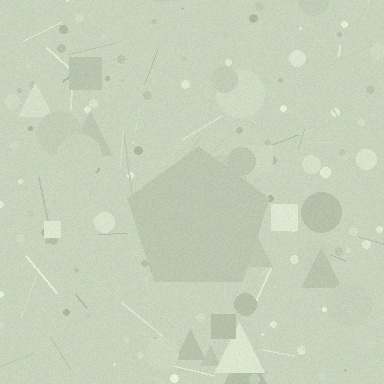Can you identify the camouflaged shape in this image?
The camouflaged shape is a pentagon.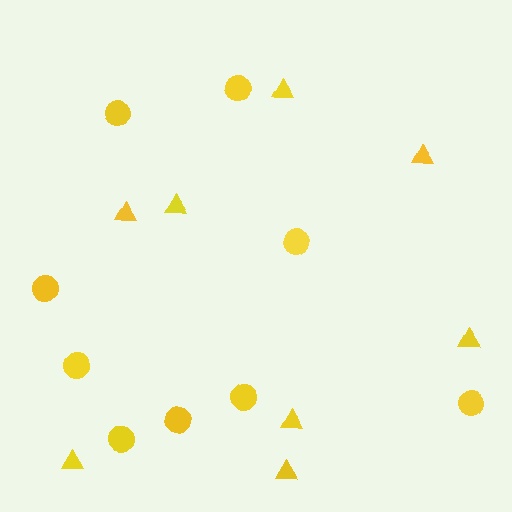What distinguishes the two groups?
There are 2 groups: one group of circles (9) and one group of triangles (8).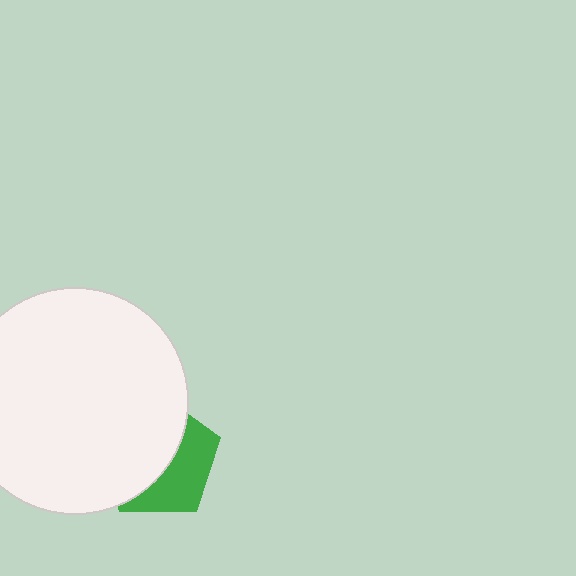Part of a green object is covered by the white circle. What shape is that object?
It is a pentagon.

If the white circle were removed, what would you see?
You would see the complete green pentagon.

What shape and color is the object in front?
The object in front is a white circle.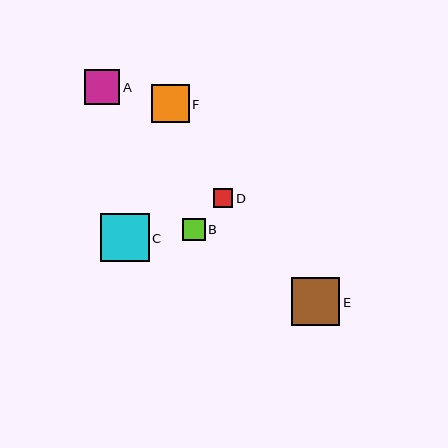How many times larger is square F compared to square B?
Square F is approximately 1.7 times the size of square B.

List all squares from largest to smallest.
From largest to smallest: C, E, F, A, B, D.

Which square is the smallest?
Square D is the smallest with a size of approximately 19 pixels.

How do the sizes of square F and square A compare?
Square F and square A are approximately the same size.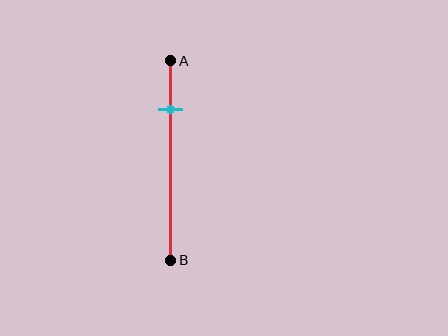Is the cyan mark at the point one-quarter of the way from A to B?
Yes, the mark is approximately at the one-quarter point.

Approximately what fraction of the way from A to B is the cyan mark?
The cyan mark is approximately 25% of the way from A to B.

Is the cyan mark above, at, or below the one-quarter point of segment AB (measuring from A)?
The cyan mark is approximately at the one-quarter point of segment AB.